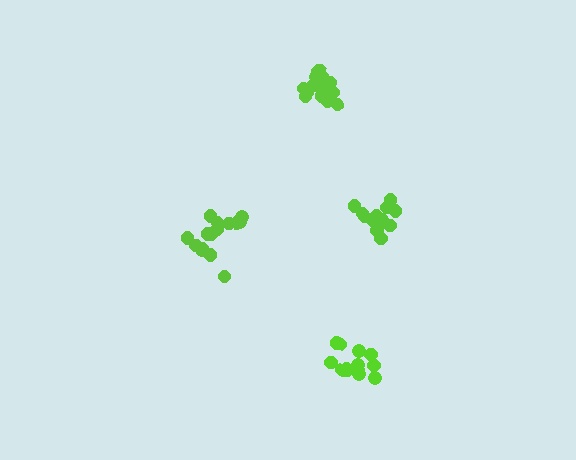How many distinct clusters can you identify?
There are 4 distinct clusters.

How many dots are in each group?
Group 1: 13 dots, Group 2: 16 dots, Group 3: 14 dots, Group 4: 16 dots (59 total).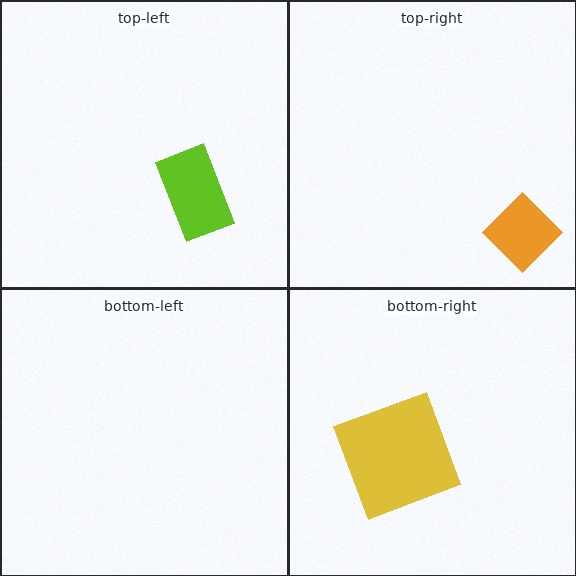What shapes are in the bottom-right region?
The yellow square.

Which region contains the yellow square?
The bottom-right region.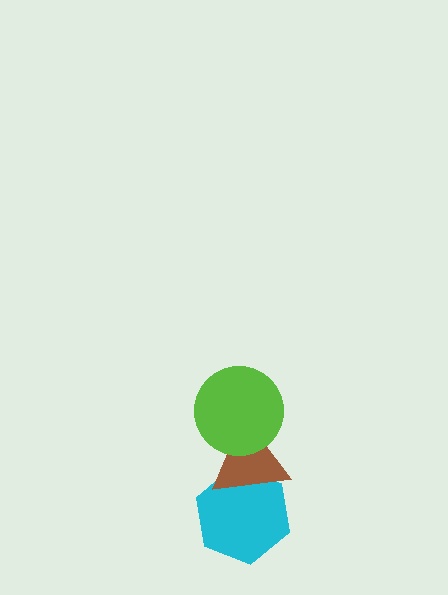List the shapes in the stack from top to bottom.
From top to bottom: the lime circle, the brown triangle, the cyan hexagon.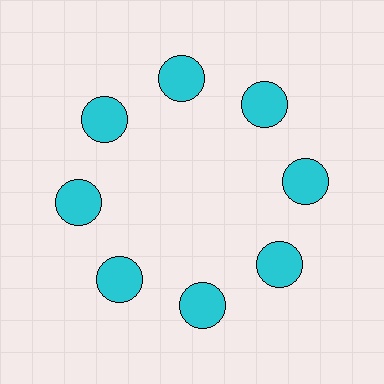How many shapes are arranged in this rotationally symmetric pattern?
There are 8 shapes, arranged in 8 groups of 1.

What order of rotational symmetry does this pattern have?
This pattern has 8-fold rotational symmetry.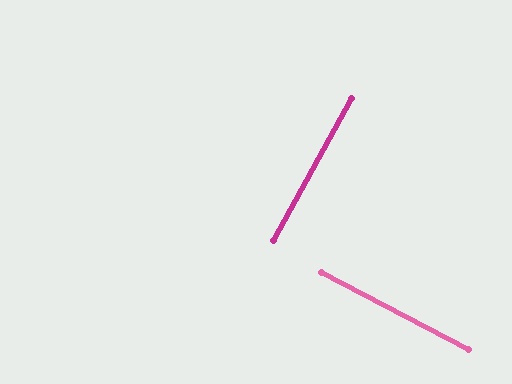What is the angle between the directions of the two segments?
Approximately 89 degrees.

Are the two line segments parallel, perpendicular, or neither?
Perpendicular — they meet at approximately 89°.